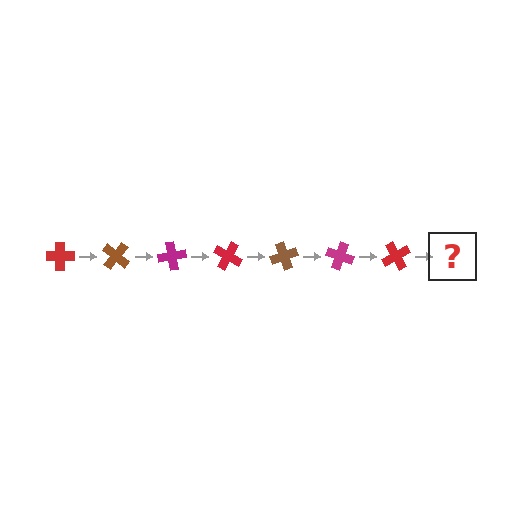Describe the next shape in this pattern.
It should be a brown cross, rotated 280 degrees from the start.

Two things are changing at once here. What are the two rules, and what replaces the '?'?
The two rules are that it rotates 40 degrees each step and the color cycles through red, brown, and magenta. The '?' should be a brown cross, rotated 280 degrees from the start.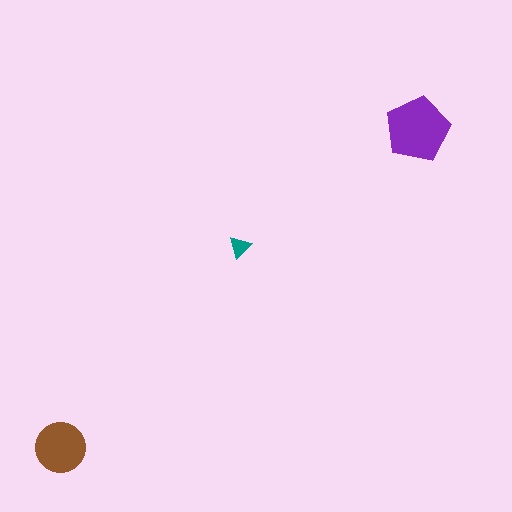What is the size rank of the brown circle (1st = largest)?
2nd.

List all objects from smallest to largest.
The teal triangle, the brown circle, the purple pentagon.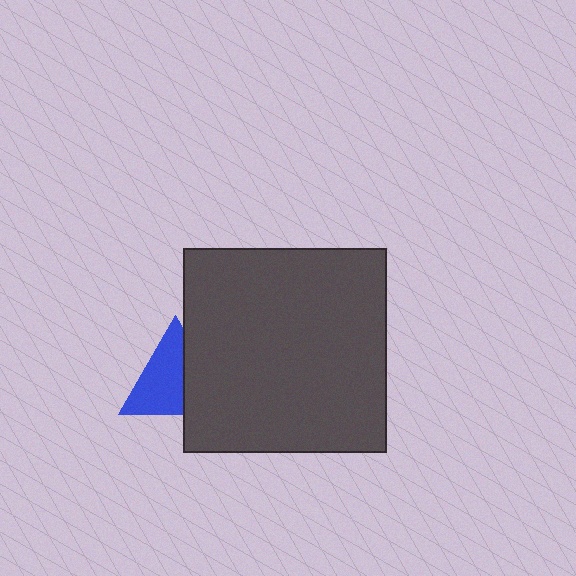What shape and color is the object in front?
The object in front is a dark gray square.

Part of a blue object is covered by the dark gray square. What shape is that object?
It is a triangle.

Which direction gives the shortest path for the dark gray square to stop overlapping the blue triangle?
Moving right gives the shortest separation.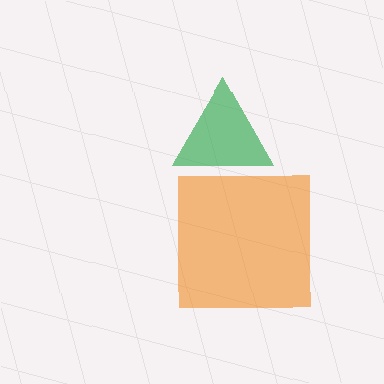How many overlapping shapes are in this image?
There are 2 overlapping shapes in the image.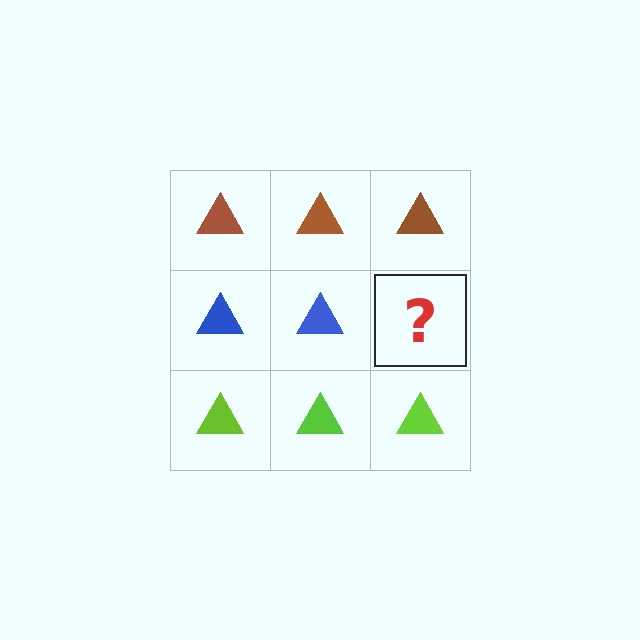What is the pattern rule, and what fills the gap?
The rule is that each row has a consistent color. The gap should be filled with a blue triangle.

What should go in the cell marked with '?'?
The missing cell should contain a blue triangle.